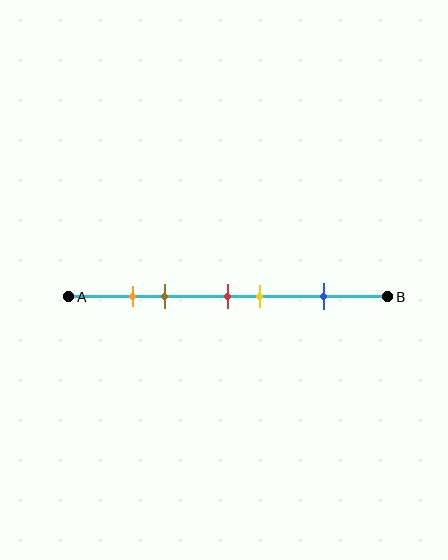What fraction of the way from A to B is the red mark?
The red mark is approximately 50% (0.5) of the way from A to B.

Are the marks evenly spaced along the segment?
No, the marks are not evenly spaced.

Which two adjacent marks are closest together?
The orange and brown marks are the closest adjacent pair.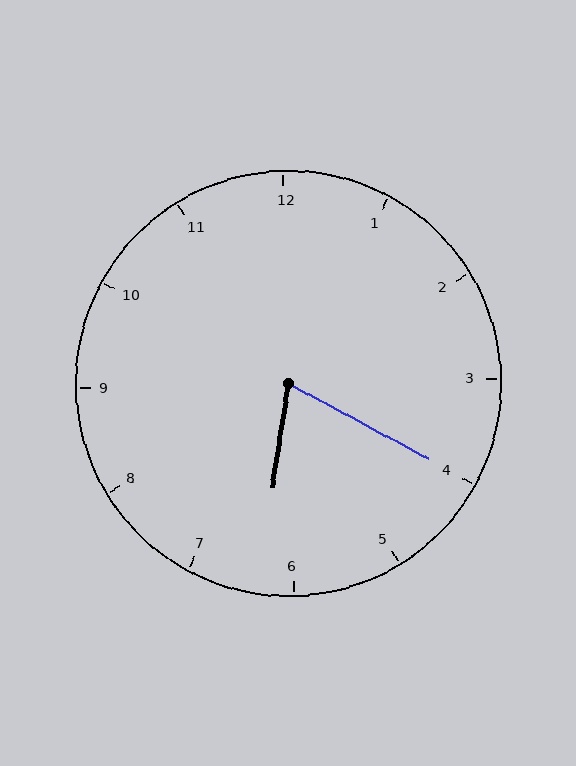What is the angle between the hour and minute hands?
Approximately 70 degrees.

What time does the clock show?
6:20.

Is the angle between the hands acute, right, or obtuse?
It is acute.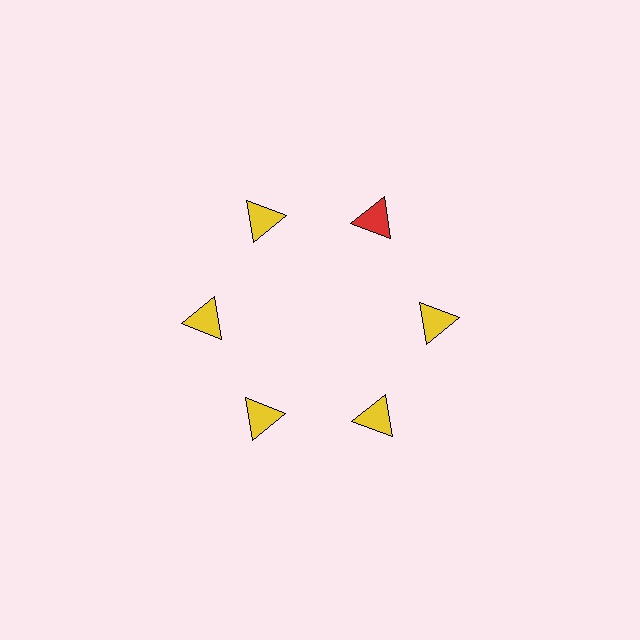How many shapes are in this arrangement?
There are 6 shapes arranged in a ring pattern.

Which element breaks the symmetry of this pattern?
The red triangle at roughly the 1 o'clock position breaks the symmetry. All other shapes are yellow triangles.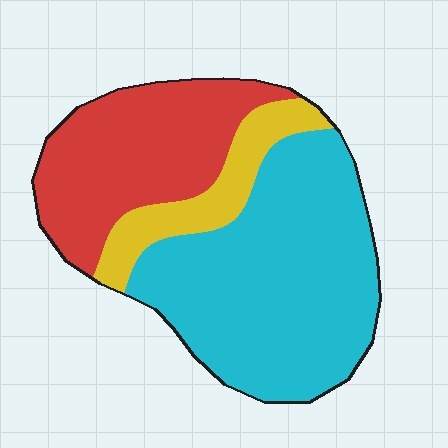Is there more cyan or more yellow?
Cyan.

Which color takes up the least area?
Yellow, at roughly 15%.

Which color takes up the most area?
Cyan, at roughly 55%.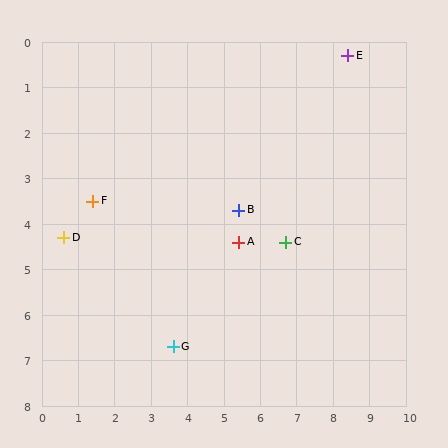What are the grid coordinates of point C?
Point C is at approximately (6.7, 4.4).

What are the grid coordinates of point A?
Point A is at approximately (5.4, 4.4).